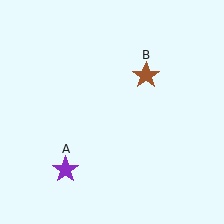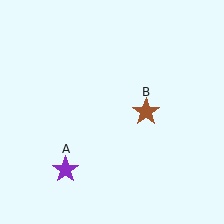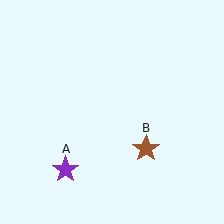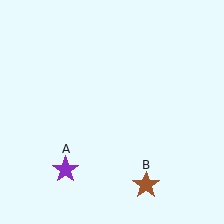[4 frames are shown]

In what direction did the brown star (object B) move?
The brown star (object B) moved down.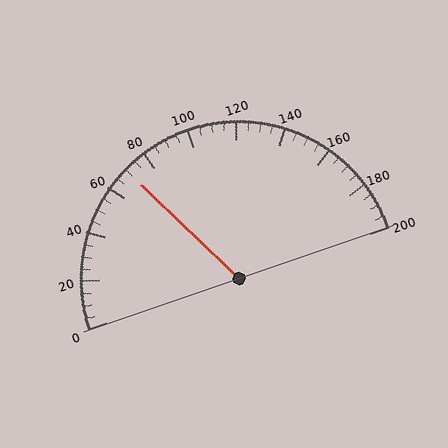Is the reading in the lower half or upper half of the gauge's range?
The reading is in the lower half of the range (0 to 200).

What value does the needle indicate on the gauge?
The needle indicates approximately 70.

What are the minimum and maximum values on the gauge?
The gauge ranges from 0 to 200.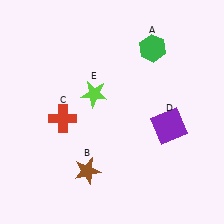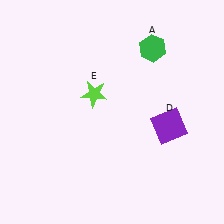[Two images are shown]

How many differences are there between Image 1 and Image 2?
There are 2 differences between the two images.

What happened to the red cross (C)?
The red cross (C) was removed in Image 2. It was in the bottom-left area of Image 1.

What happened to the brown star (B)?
The brown star (B) was removed in Image 2. It was in the bottom-left area of Image 1.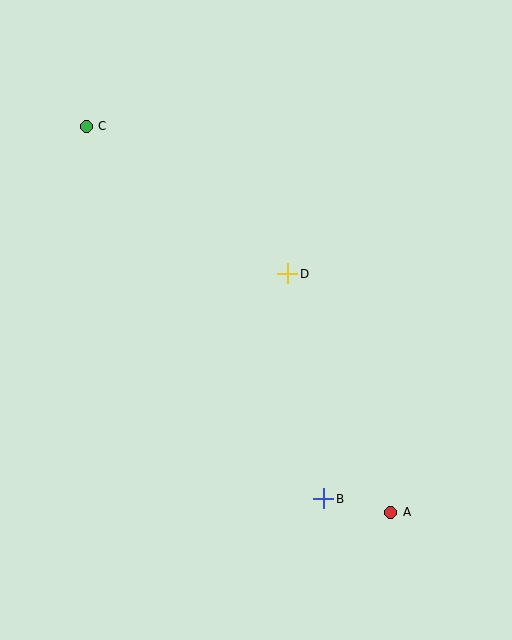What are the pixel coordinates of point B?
Point B is at (324, 499).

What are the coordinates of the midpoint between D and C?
The midpoint between D and C is at (187, 200).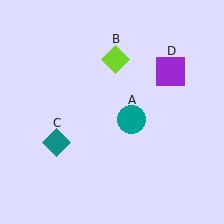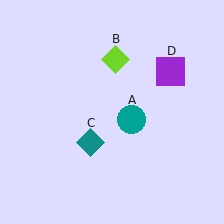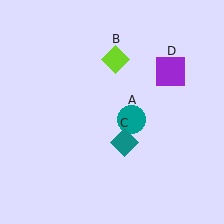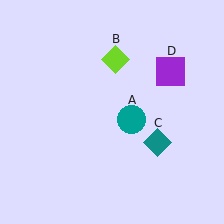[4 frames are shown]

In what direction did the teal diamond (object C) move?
The teal diamond (object C) moved right.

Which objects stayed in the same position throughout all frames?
Teal circle (object A) and lime diamond (object B) and purple square (object D) remained stationary.